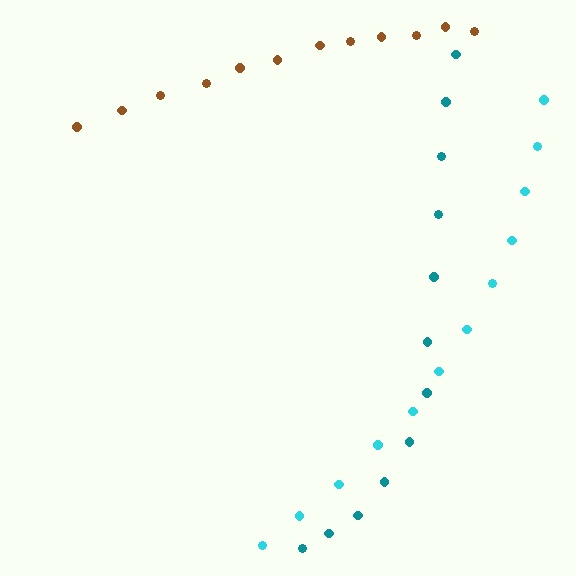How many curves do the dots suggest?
There are 3 distinct paths.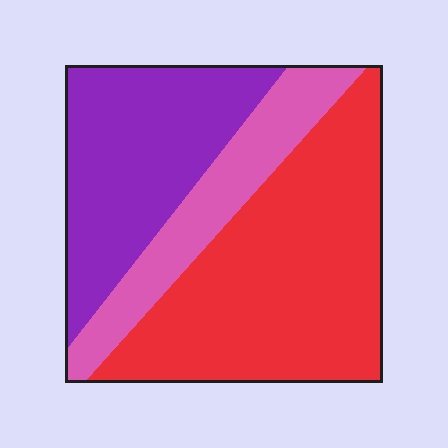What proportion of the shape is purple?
Purple covers about 30% of the shape.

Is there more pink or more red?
Red.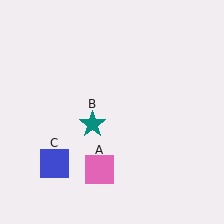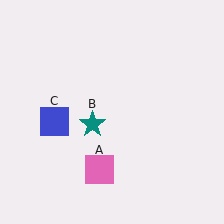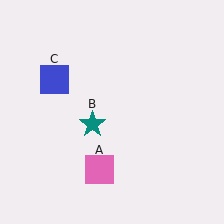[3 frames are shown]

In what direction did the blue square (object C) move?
The blue square (object C) moved up.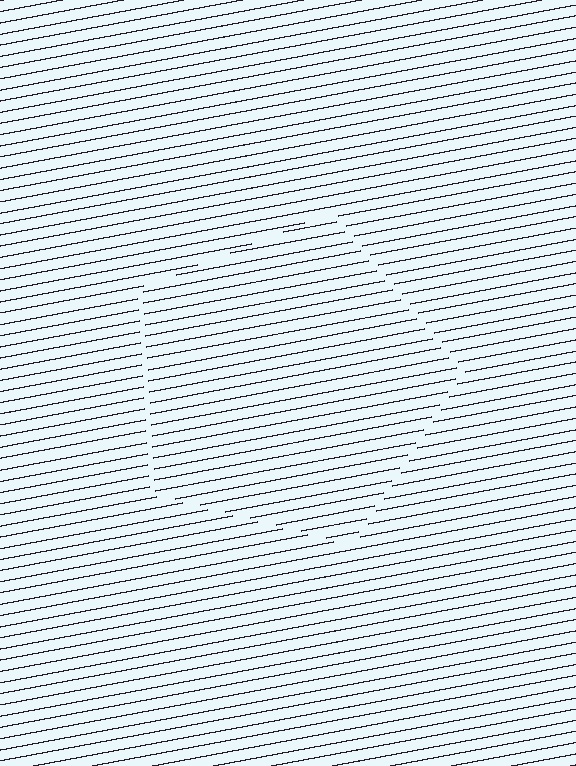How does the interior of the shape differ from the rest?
The interior of the shape contains the same grating, shifted by half a period — the contour is defined by the phase discontinuity where line-ends from the inner and outer gratings abut.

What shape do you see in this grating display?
An illusory pentagon. The interior of the shape contains the same grating, shifted by half a period — the contour is defined by the phase discontinuity where line-ends from the inner and outer gratings abut.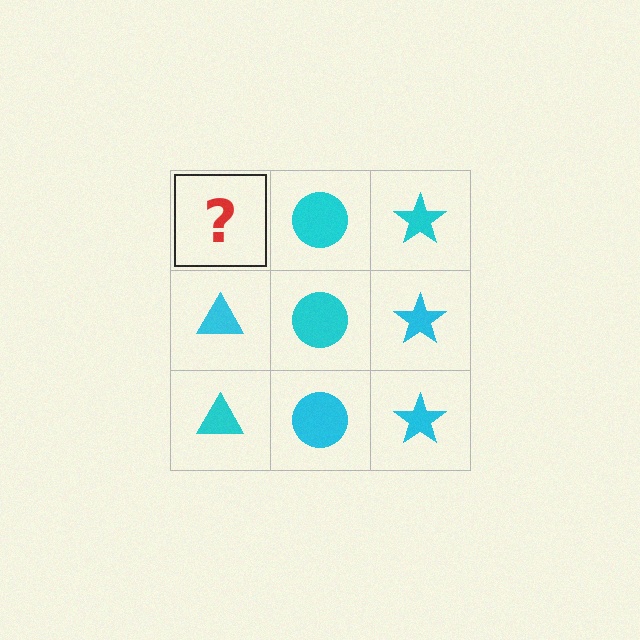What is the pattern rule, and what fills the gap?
The rule is that each column has a consistent shape. The gap should be filled with a cyan triangle.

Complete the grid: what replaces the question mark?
The question mark should be replaced with a cyan triangle.